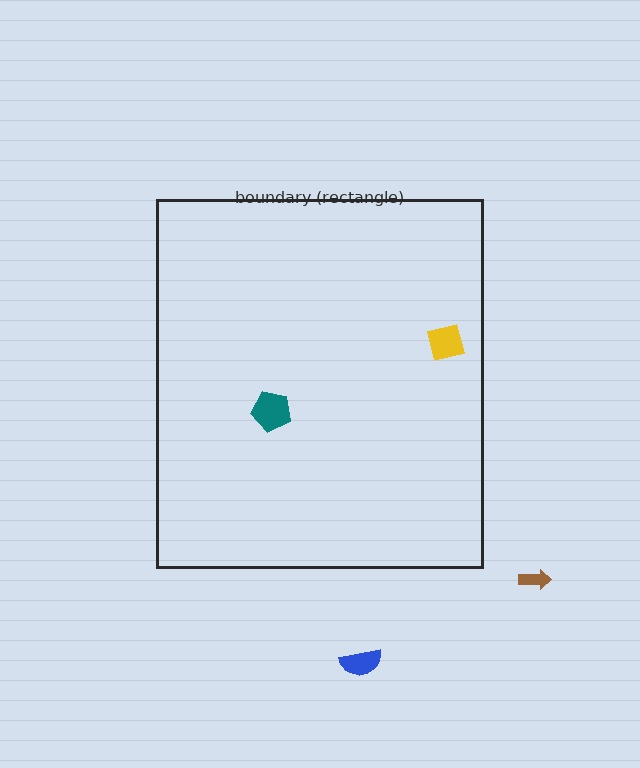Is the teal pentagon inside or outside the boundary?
Inside.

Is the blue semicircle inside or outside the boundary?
Outside.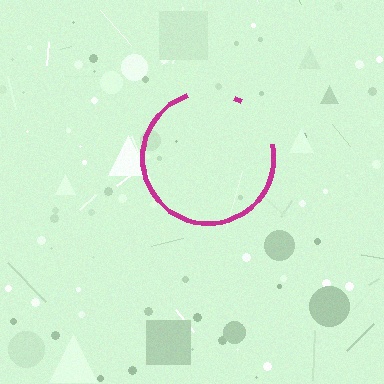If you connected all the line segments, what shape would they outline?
They would outline a circle.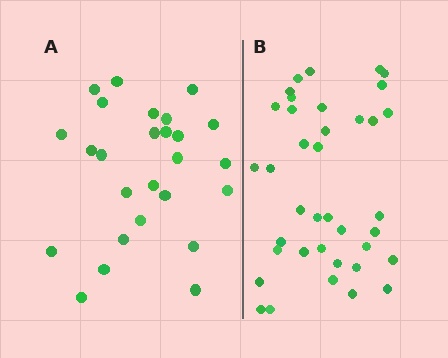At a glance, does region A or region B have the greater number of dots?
Region B (the right region) has more dots.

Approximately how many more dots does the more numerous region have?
Region B has roughly 12 or so more dots than region A.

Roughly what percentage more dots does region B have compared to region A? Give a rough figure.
About 45% more.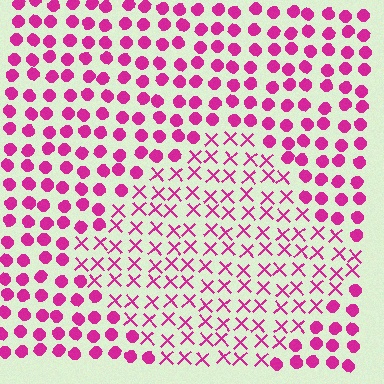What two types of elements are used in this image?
The image uses X marks inside the diamond region and circles outside it.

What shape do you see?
I see a diamond.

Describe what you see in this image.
The image is filled with small magenta elements arranged in a uniform grid. A diamond-shaped region contains X marks, while the surrounding area contains circles. The boundary is defined purely by the change in element shape.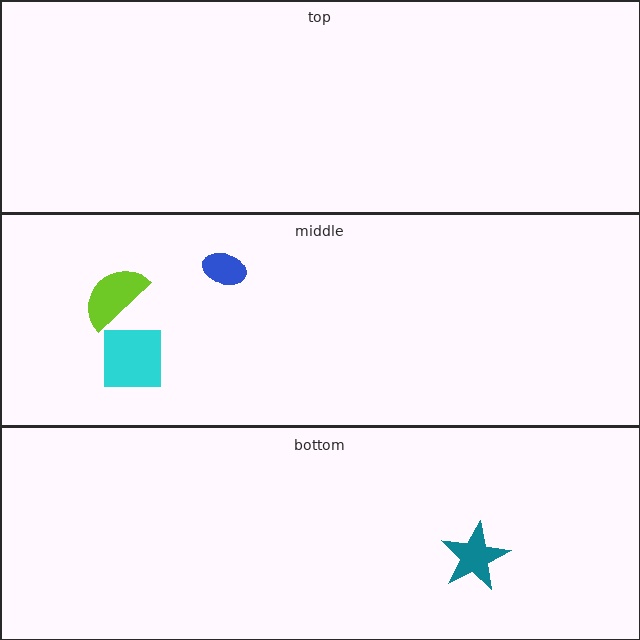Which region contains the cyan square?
The middle region.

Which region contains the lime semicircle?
The middle region.